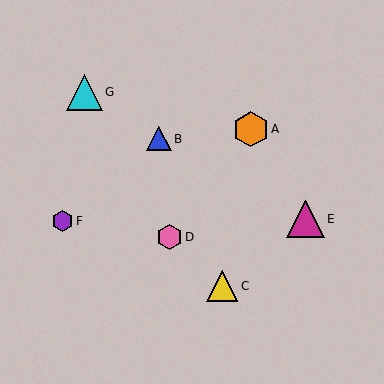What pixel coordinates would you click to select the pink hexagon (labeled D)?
Click at (169, 237) to select the pink hexagon D.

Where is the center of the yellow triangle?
The center of the yellow triangle is at (222, 286).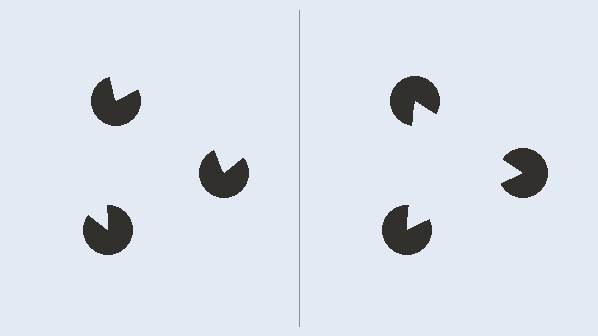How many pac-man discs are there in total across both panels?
6 — 3 on each side.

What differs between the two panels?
The pac-man discs are positioned identically on both sides; only the wedge orientations differ. On the right they align to a triangle; on the left they are misaligned.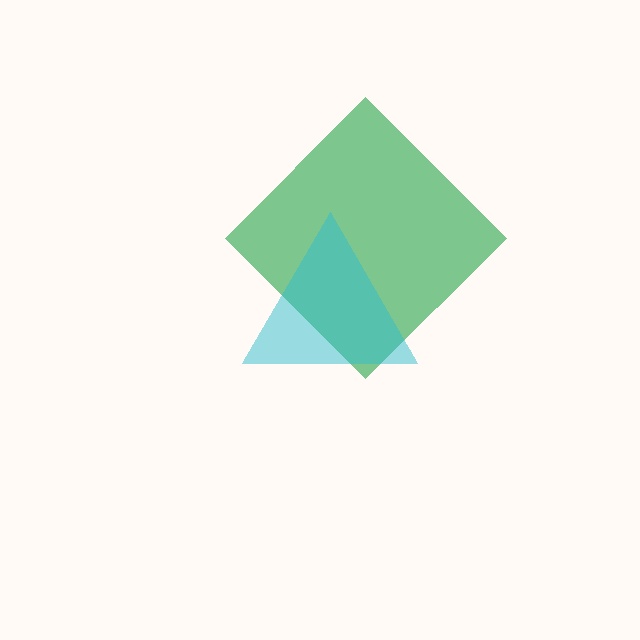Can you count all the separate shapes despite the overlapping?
Yes, there are 2 separate shapes.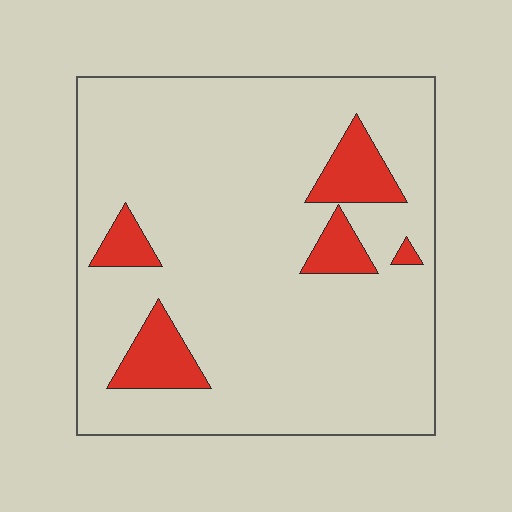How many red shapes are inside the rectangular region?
5.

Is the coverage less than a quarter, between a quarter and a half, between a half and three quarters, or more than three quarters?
Less than a quarter.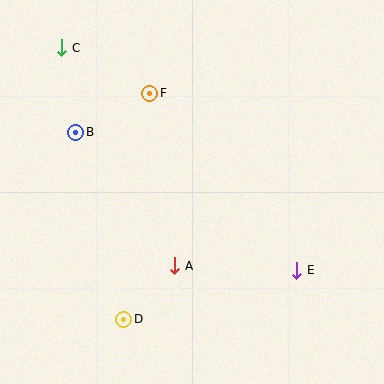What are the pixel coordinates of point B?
Point B is at (76, 132).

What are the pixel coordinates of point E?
Point E is at (297, 270).